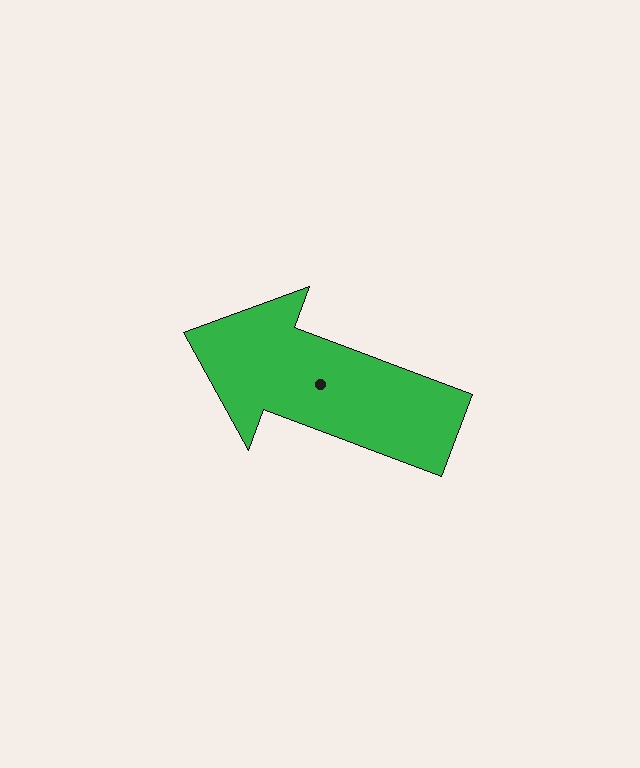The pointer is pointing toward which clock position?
Roughly 10 o'clock.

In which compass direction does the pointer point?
West.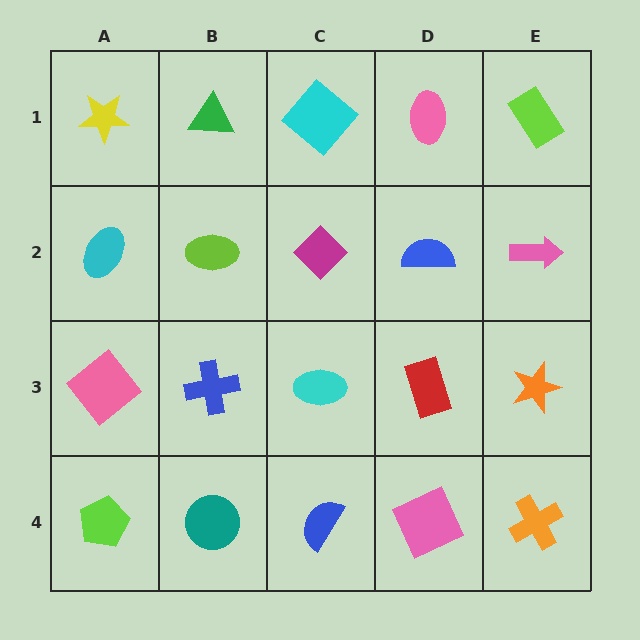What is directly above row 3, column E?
A pink arrow.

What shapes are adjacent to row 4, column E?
An orange star (row 3, column E), a pink square (row 4, column D).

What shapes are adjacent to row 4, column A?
A pink diamond (row 3, column A), a teal circle (row 4, column B).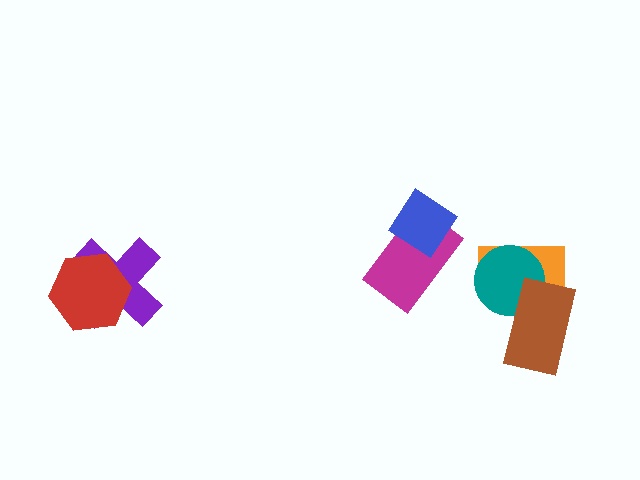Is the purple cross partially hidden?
Yes, it is partially covered by another shape.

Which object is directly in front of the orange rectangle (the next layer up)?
The teal circle is directly in front of the orange rectangle.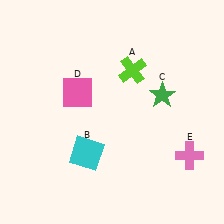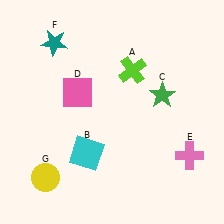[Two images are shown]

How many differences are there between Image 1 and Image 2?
There are 2 differences between the two images.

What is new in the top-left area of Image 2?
A teal star (F) was added in the top-left area of Image 2.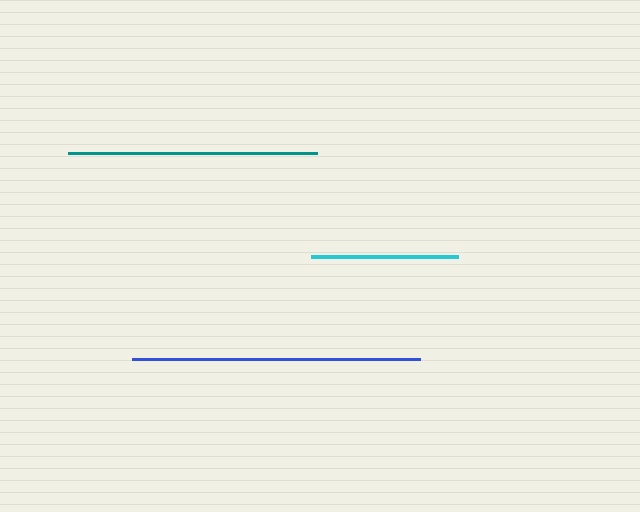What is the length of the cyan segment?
The cyan segment is approximately 147 pixels long.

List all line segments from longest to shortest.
From longest to shortest: blue, teal, cyan.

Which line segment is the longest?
The blue line is the longest at approximately 288 pixels.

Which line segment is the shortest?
The cyan line is the shortest at approximately 147 pixels.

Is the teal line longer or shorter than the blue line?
The blue line is longer than the teal line.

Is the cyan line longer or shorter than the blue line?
The blue line is longer than the cyan line.